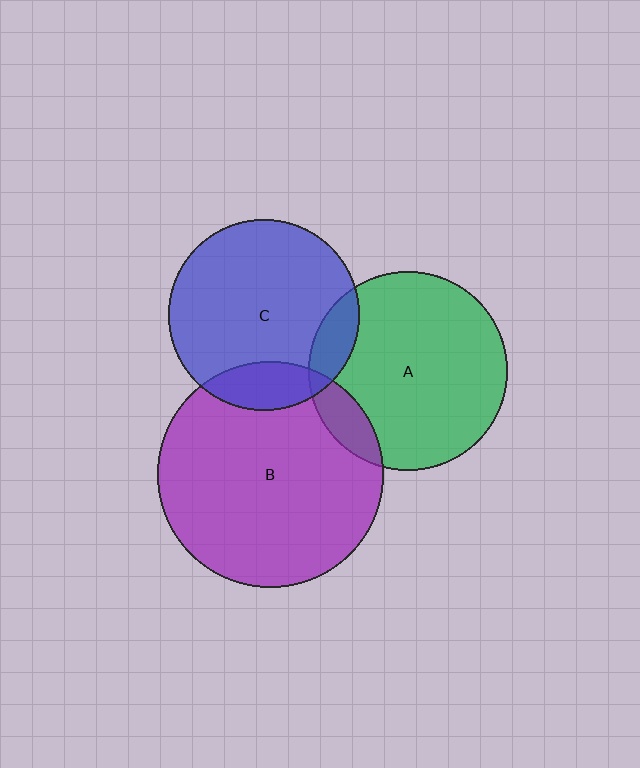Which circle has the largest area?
Circle B (purple).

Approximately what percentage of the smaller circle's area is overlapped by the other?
Approximately 10%.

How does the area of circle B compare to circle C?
Approximately 1.4 times.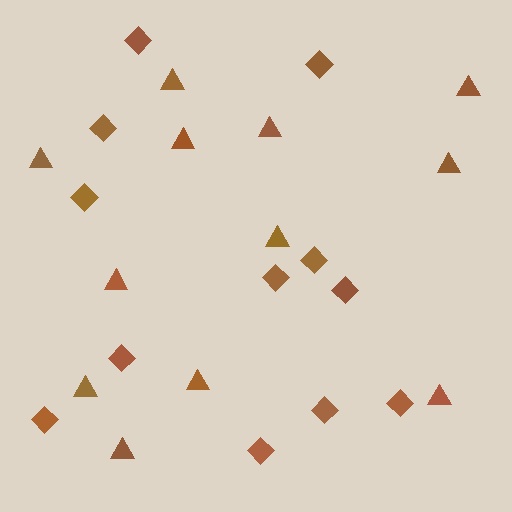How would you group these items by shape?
There are 2 groups: one group of triangles (12) and one group of diamonds (12).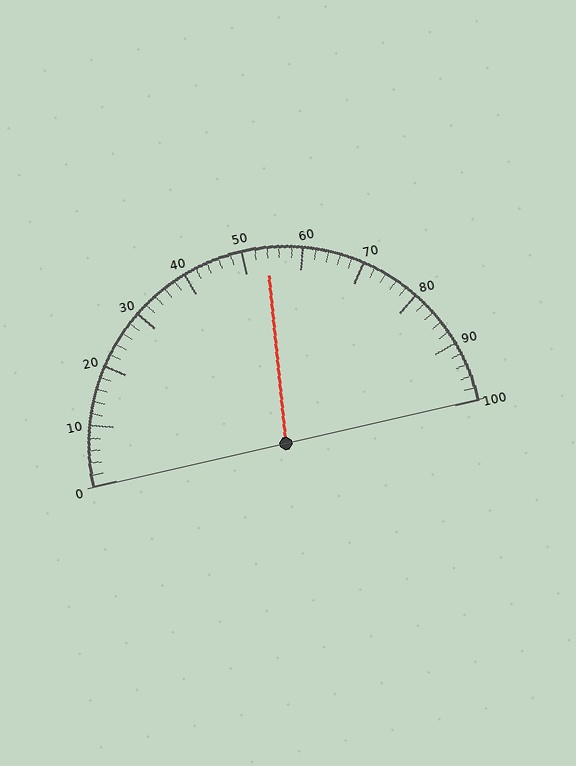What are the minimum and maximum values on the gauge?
The gauge ranges from 0 to 100.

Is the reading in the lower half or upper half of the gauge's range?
The reading is in the upper half of the range (0 to 100).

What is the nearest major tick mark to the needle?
The nearest major tick mark is 50.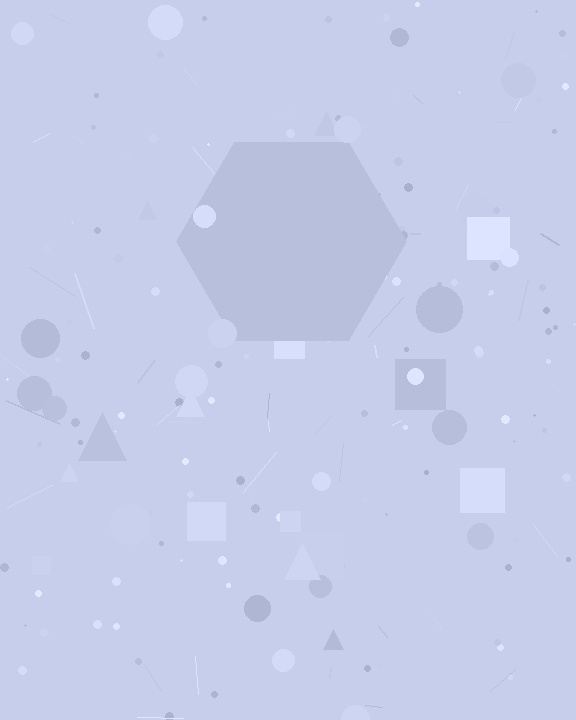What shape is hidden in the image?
A hexagon is hidden in the image.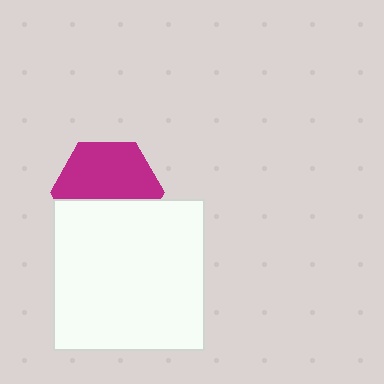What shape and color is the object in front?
The object in front is a white square.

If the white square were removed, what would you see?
You would see the complete magenta hexagon.